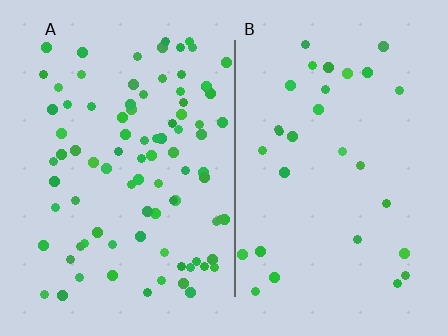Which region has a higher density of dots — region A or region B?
A (the left).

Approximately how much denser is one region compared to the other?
Approximately 2.9× — region A over region B.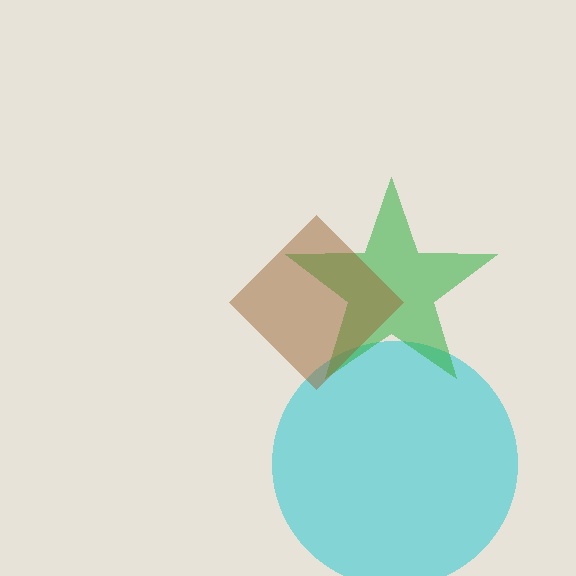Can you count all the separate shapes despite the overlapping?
Yes, there are 3 separate shapes.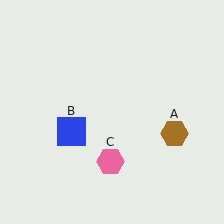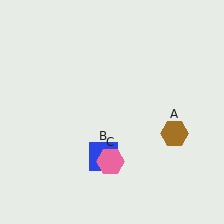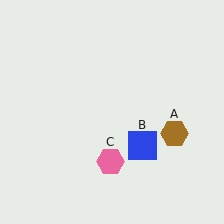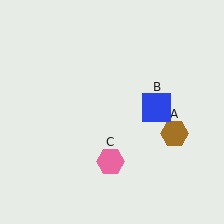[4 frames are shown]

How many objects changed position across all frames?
1 object changed position: blue square (object B).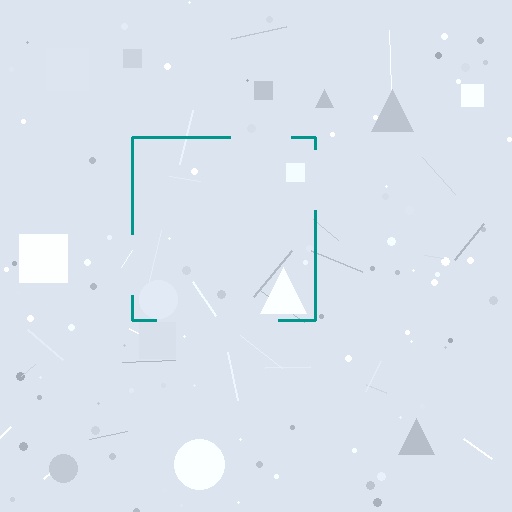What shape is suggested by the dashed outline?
The dashed outline suggests a square.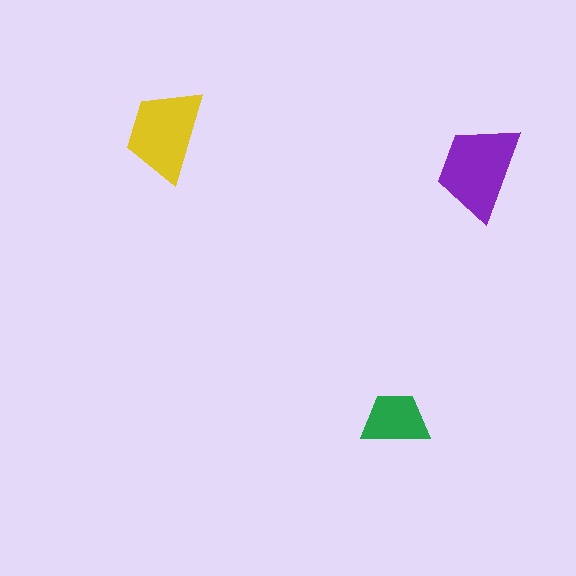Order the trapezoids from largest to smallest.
the purple one, the yellow one, the green one.